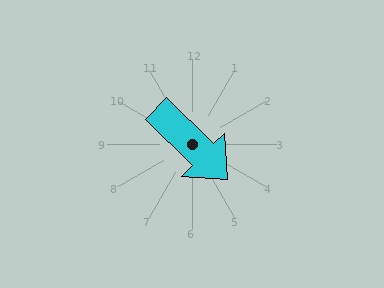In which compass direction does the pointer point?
Southeast.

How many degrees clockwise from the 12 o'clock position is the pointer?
Approximately 135 degrees.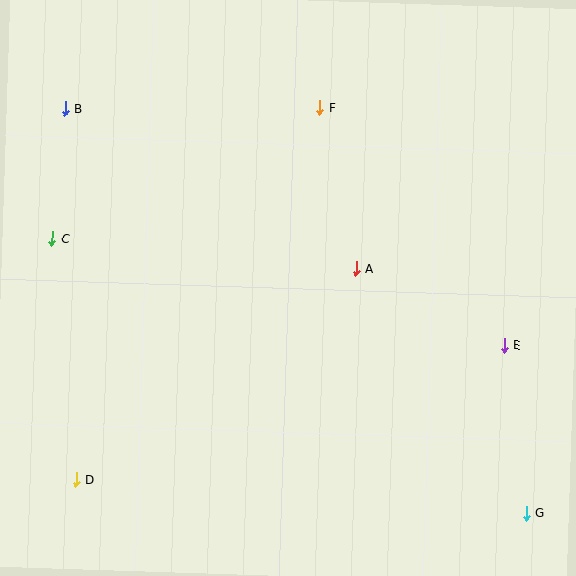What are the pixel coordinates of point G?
Point G is at (526, 513).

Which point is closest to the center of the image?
Point A at (356, 268) is closest to the center.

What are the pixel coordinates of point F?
Point F is at (320, 108).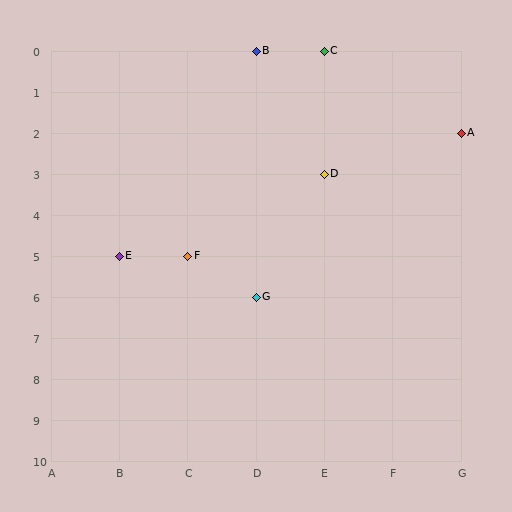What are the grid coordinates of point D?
Point D is at grid coordinates (E, 3).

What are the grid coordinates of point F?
Point F is at grid coordinates (C, 5).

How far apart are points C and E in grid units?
Points C and E are 3 columns and 5 rows apart (about 5.8 grid units diagonally).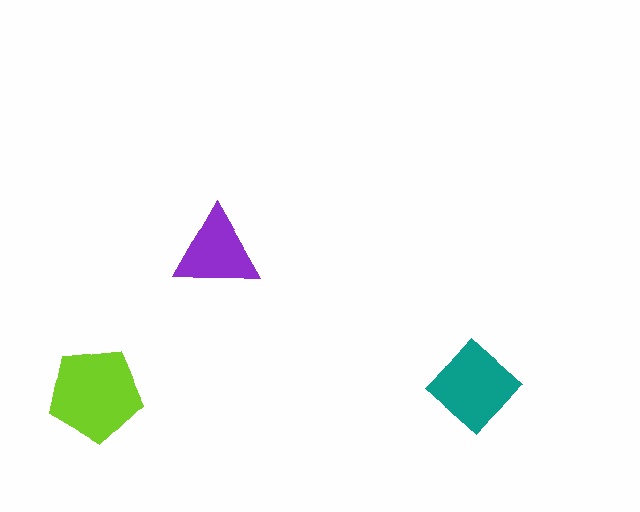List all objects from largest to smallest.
The lime pentagon, the teal diamond, the purple triangle.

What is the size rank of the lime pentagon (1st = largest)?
1st.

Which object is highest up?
The purple triangle is topmost.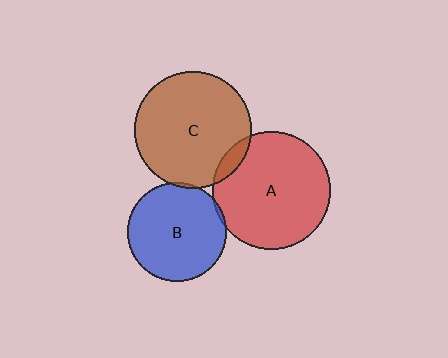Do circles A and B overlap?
Yes.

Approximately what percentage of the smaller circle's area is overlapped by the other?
Approximately 5%.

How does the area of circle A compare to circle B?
Approximately 1.4 times.